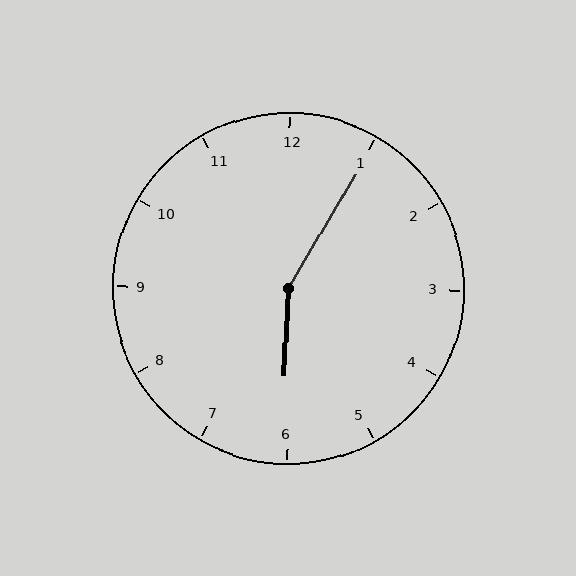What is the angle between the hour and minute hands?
Approximately 152 degrees.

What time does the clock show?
6:05.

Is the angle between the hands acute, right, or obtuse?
It is obtuse.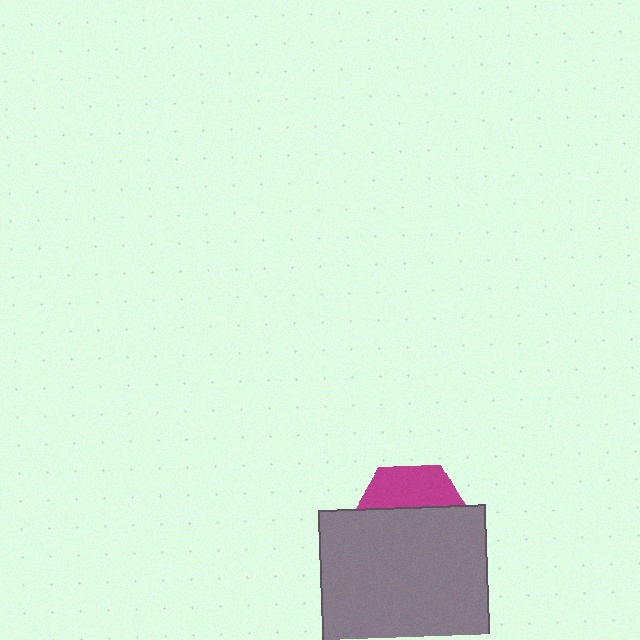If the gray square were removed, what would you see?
You would see the complete magenta hexagon.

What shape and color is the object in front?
The object in front is a gray square.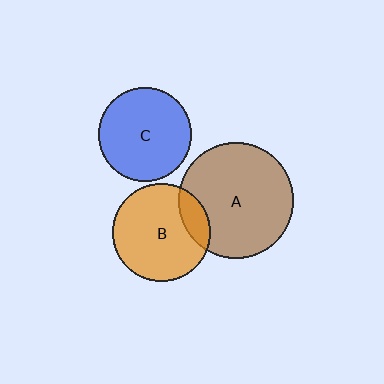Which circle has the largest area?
Circle A (brown).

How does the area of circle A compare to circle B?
Approximately 1.4 times.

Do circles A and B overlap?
Yes.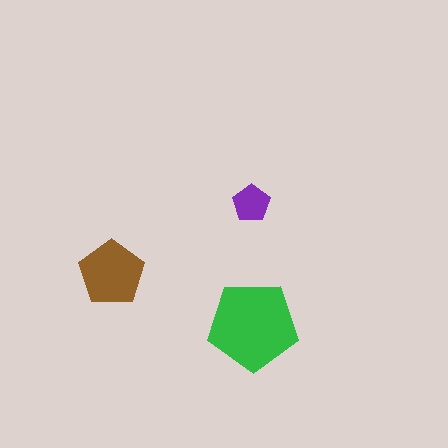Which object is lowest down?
The green pentagon is bottommost.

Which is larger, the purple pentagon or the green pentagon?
The green one.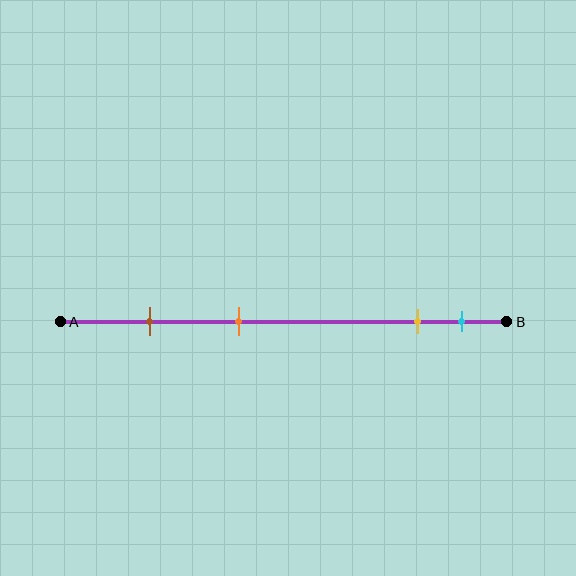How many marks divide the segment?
There are 4 marks dividing the segment.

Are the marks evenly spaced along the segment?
No, the marks are not evenly spaced.